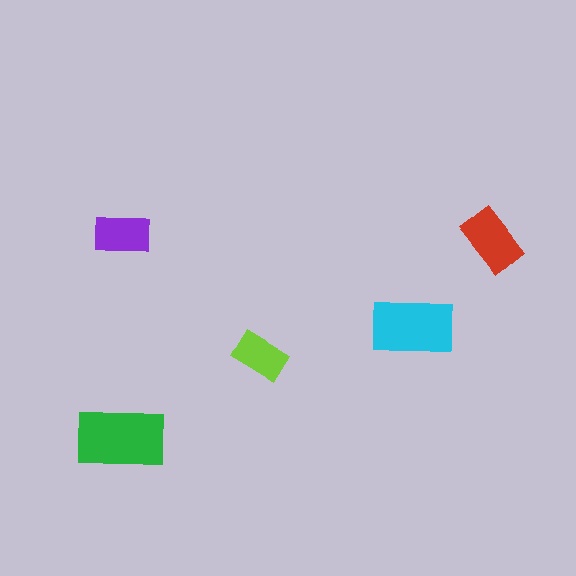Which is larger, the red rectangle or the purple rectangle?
The red one.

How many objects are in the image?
There are 5 objects in the image.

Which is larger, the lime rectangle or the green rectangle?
The green one.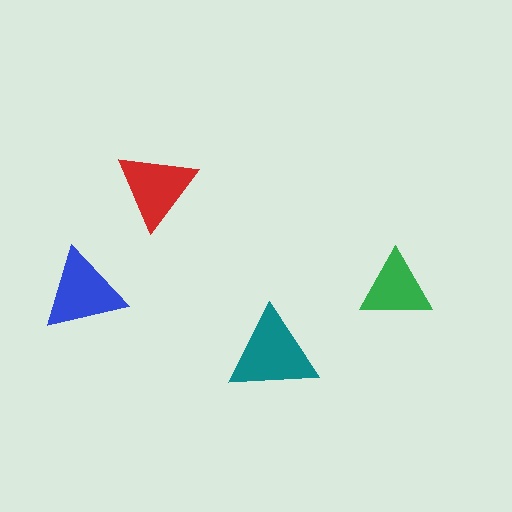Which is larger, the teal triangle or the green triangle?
The teal one.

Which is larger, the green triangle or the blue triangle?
The blue one.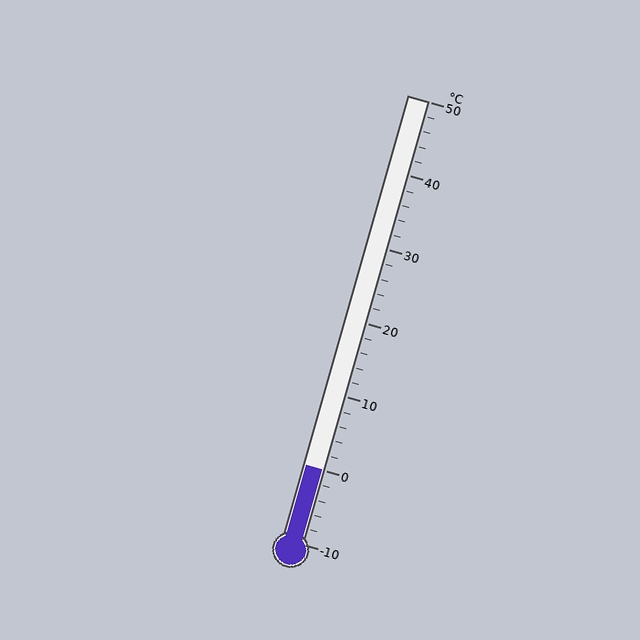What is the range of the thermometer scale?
The thermometer scale ranges from -10°C to 50°C.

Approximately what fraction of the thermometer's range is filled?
The thermometer is filled to approximately 15% of its range.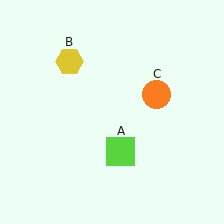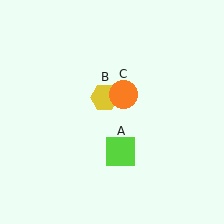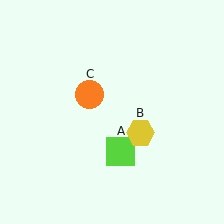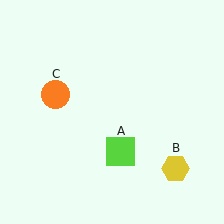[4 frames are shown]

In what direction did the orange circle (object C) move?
The orange circle (object C) moved left.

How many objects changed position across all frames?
2 objects changed position: yellow hexagon (object B), orange circle (object C).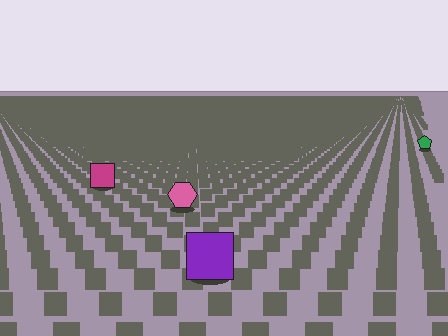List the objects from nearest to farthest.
From nearest to farthest: the purple square, the pink hexagon, the magenta square, the green pentagon.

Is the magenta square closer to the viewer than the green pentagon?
Yes. The magenta square is closer — you can tell from the texture gradient: the ground texture is coarser near it.